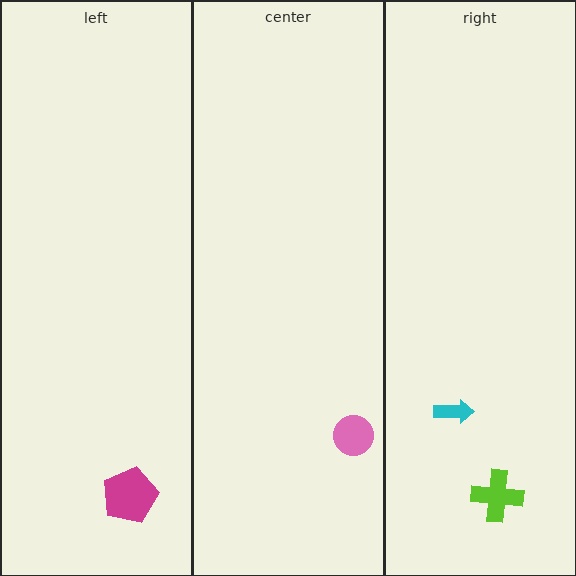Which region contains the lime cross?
The right region.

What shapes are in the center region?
The pink circle.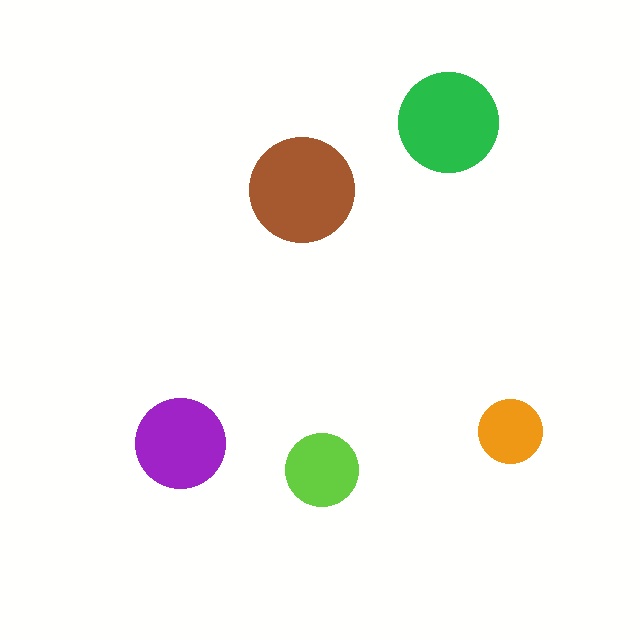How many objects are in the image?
There are 5 objects in the image.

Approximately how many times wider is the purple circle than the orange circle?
About 1.5 times wider.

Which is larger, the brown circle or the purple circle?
The brown one.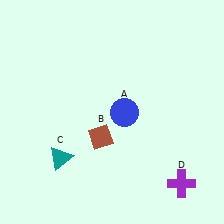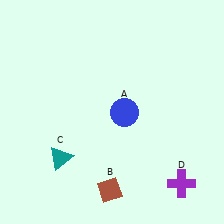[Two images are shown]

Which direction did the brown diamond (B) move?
The brown diamond (B) moved down.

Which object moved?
The brown diamond (B) moved down.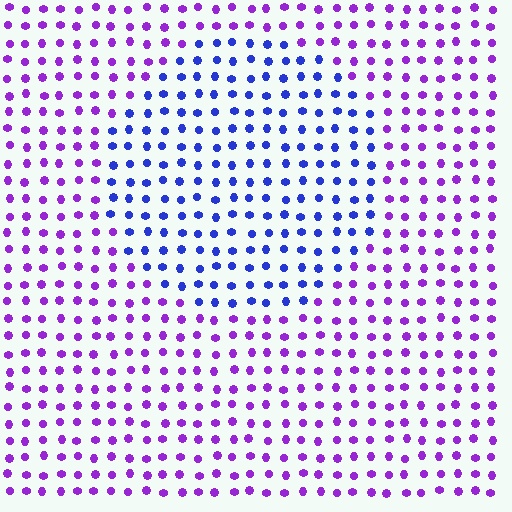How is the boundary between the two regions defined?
The boundary is defined purely by a slight shift in hue (about 46 degrees). Spacing, size, and orientation are identical on both sides.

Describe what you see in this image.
The image is filled with small purple elements in a uniform arrangement. A circle-shaped region is visible where the elements are tinted to a slightly different hue, forming a subtle color boundary.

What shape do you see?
I see a circle.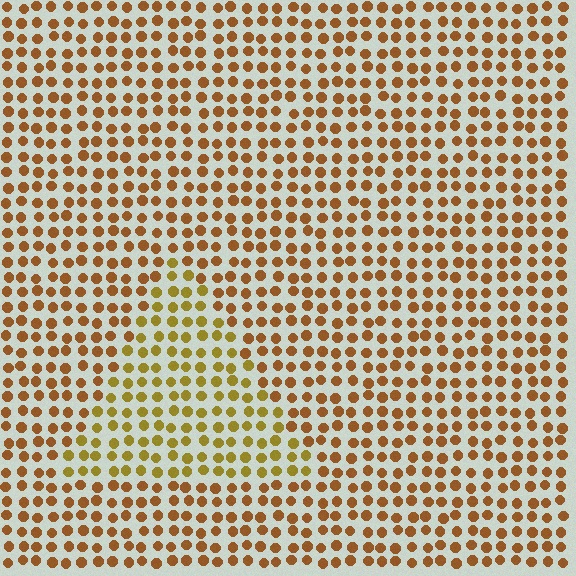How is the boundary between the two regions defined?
The boundary is defined purely by a slight shift in hue (about 26 degrees). Spacing, size, and orientation are identical on both sides.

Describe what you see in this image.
The image is filled with small brown elements in a uniform arrangement. A triangle-shaped region is visible where the elements are tinted to a slightly different hue, forming a subtle color boundary.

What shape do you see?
I see a triangle.